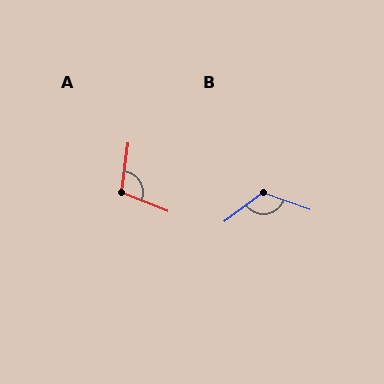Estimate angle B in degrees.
Approximately 123 degrees.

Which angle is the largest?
B, at approximately 123 degrees.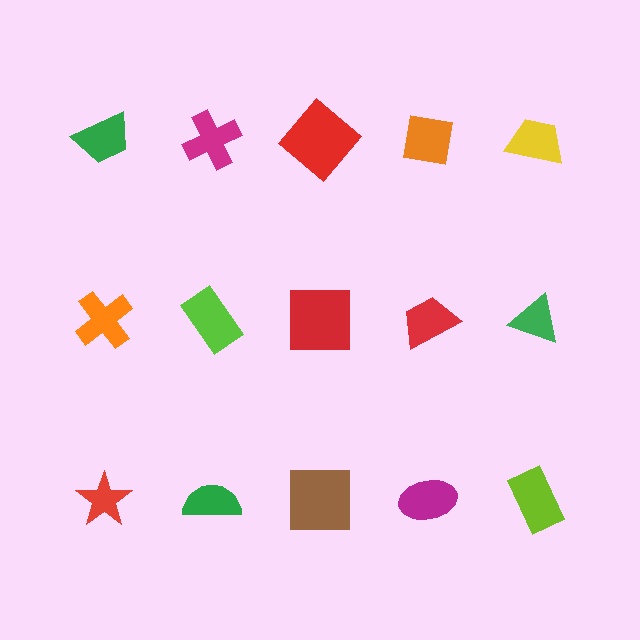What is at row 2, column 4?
A red trapezoid.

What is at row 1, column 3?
A red diamond.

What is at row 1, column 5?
A yellow trapezoid.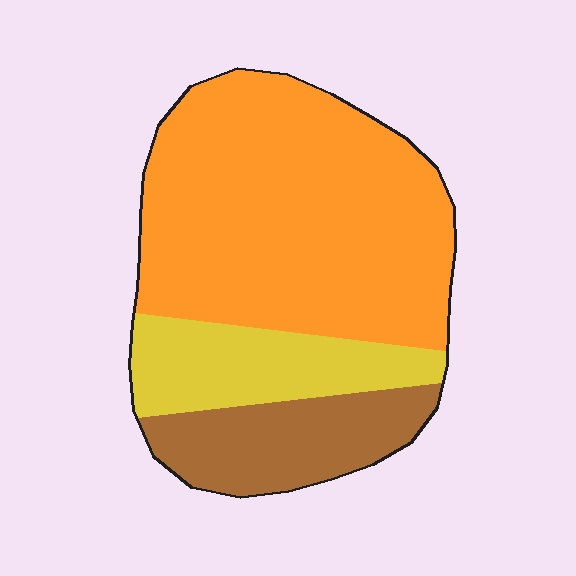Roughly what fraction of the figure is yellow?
Yellow takes up about one fifth (1/5) of the figure.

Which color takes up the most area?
Orange, at roughly 60%.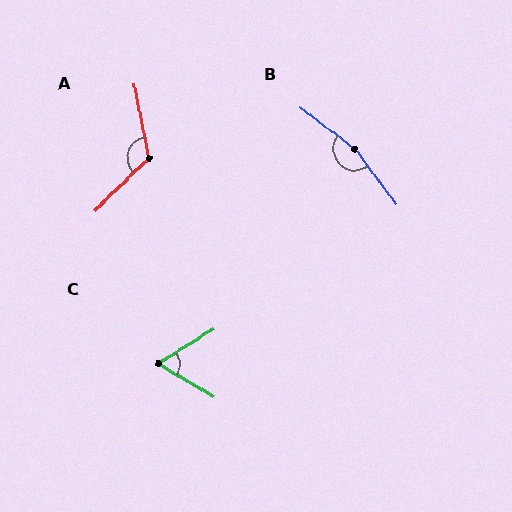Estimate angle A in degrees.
Approximately 123 degrees.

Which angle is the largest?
B, at approximately 165 degrees.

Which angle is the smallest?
C, at approximately 63 degrees.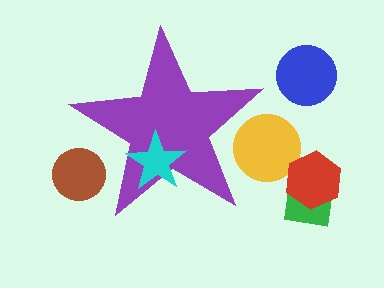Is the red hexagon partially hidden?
No, the red hexagon is fully visible.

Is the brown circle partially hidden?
Yes, the brown circle is partially hidden behind the purple star.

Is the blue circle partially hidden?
No, the blue circle is fully visible.